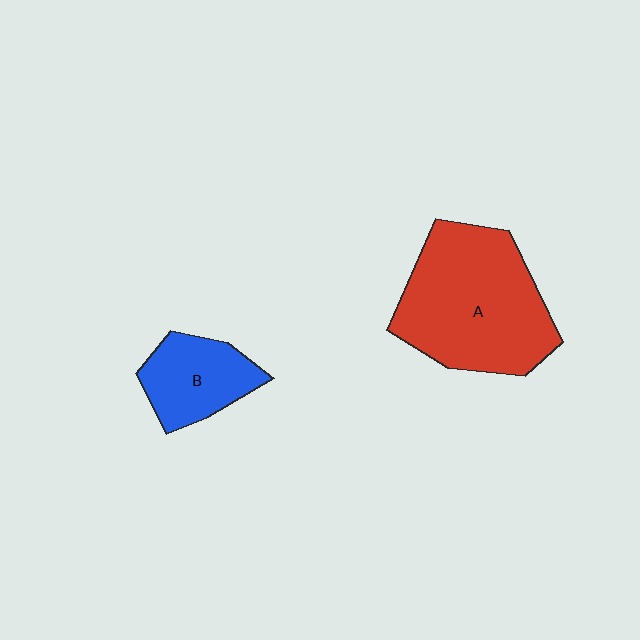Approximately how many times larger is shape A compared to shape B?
Approximately 2.2 times.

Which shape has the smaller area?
Shape B (blue).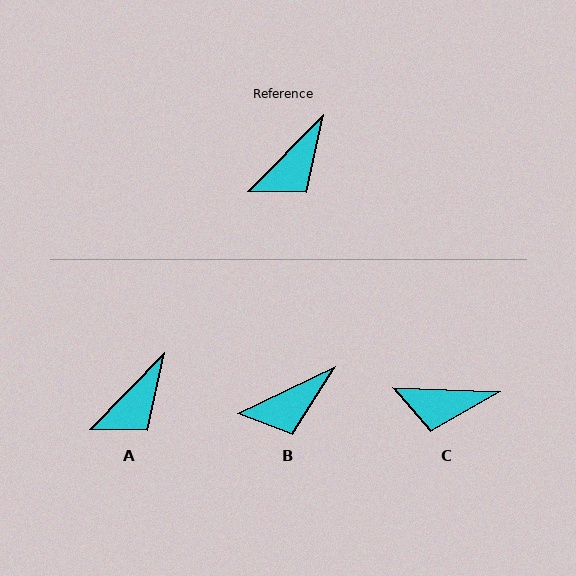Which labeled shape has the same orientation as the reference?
A.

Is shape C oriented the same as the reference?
No, it is off by about 48 degrees.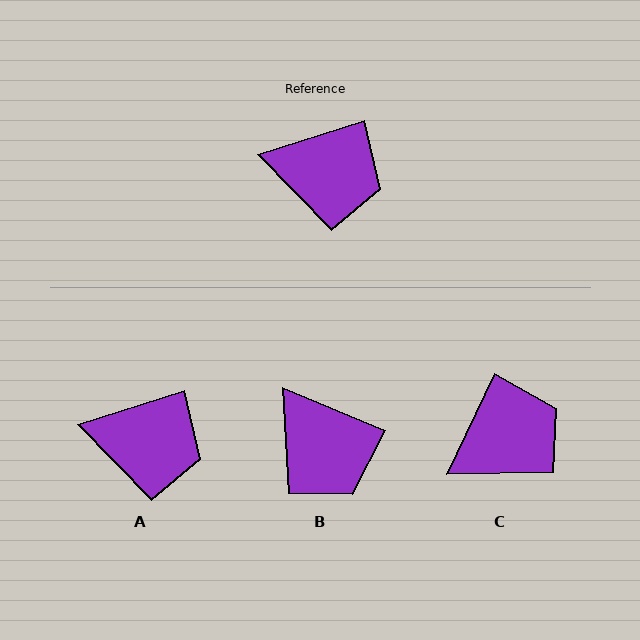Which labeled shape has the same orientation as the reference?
A.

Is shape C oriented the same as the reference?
No, it is off by about 47 degrees.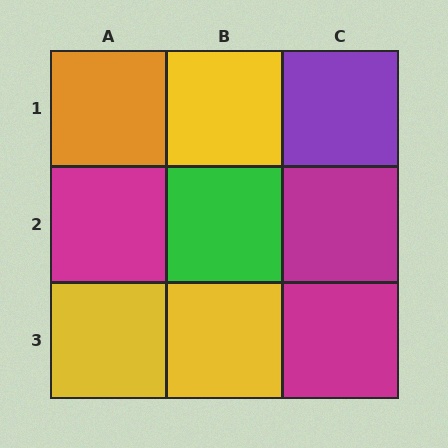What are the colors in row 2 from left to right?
Magenta, green, magenta.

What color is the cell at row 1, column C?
Purple.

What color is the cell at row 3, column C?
Magenta.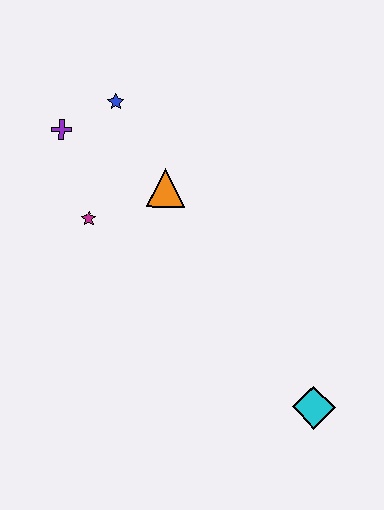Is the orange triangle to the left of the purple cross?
No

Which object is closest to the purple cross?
The blue star is closest to the purple cross.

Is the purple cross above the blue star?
No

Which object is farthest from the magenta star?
The cyan diamond is farthest from the magenta star.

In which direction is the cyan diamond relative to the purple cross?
The cyan diamond is below the purple cross.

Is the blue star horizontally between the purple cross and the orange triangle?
Yes